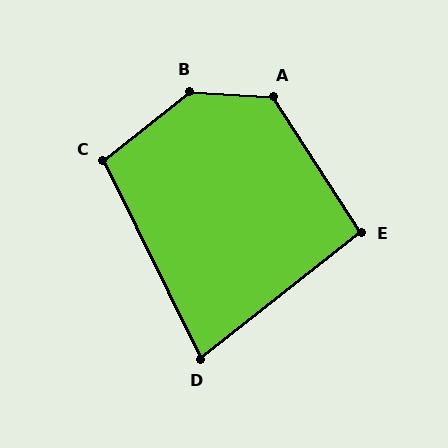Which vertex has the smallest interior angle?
D, at approximately 78 degrees.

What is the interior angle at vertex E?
Approximately 96 degrees (obtuse).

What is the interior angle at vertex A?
Approximately 126 degrees (obtuse).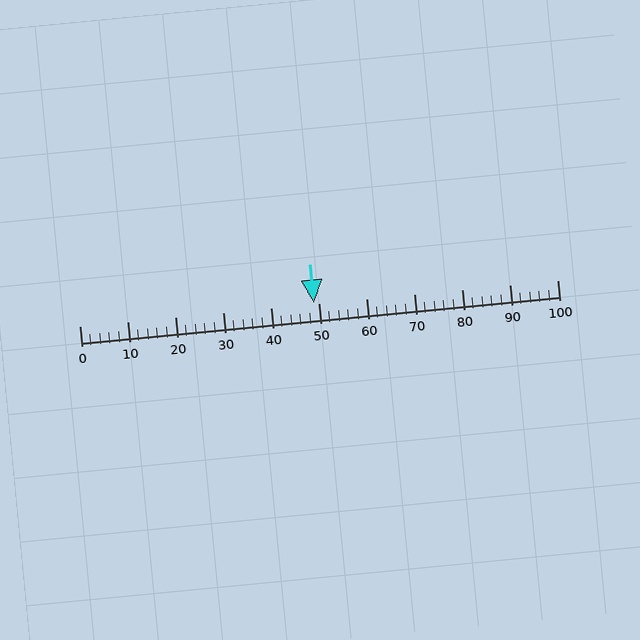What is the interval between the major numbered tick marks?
The major tick marks are spaced 10 units apart.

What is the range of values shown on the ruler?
The ruler shows values from 0 to 100.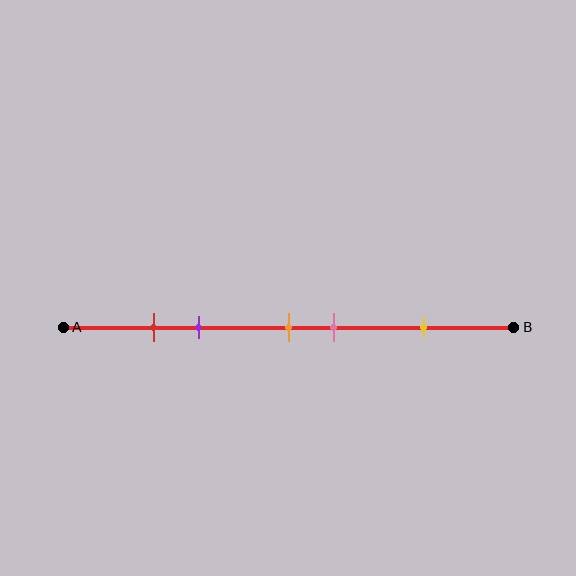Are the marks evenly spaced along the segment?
No, the marks are not evenly spaced.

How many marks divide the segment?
There are 5 marks dividing the segment.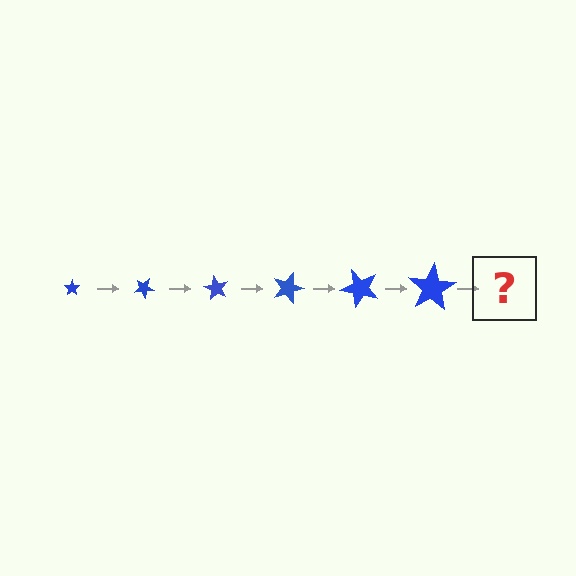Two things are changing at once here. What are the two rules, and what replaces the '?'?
The two rules are that the star grows larger each step and it rotates 30 degrees each step. The '?' should be a star, larger than the previous one and rotated 180 degrees from the start.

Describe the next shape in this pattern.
It should be a star, larger than the previous one and rotated 180 degrees from the start.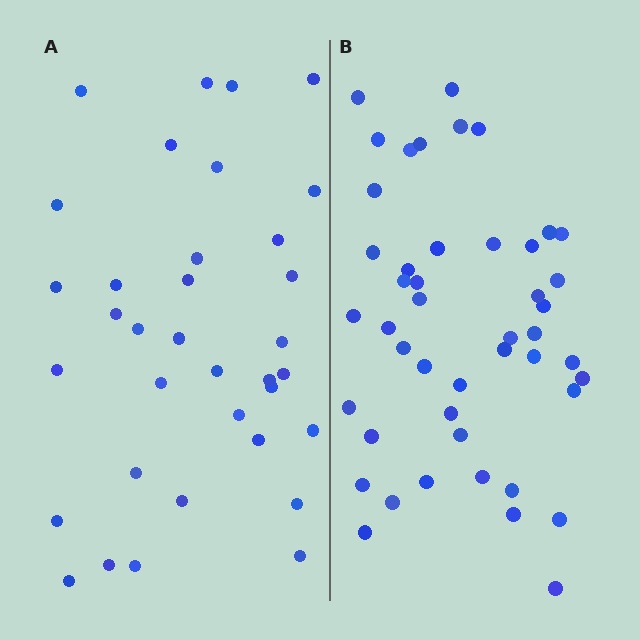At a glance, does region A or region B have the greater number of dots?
Region B (the right region) has more dots.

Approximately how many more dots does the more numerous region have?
Region B has roughly 12 or so more dots than region A.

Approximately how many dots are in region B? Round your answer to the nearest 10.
About 50 dots. (The exact count is 46, which rounds to 50.)